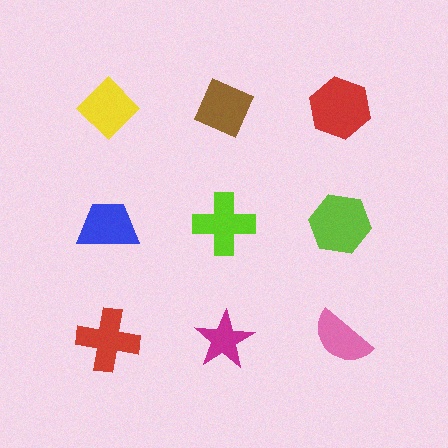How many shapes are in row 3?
3 shapes.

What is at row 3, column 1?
A red cross.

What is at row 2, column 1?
A blue trapezoid.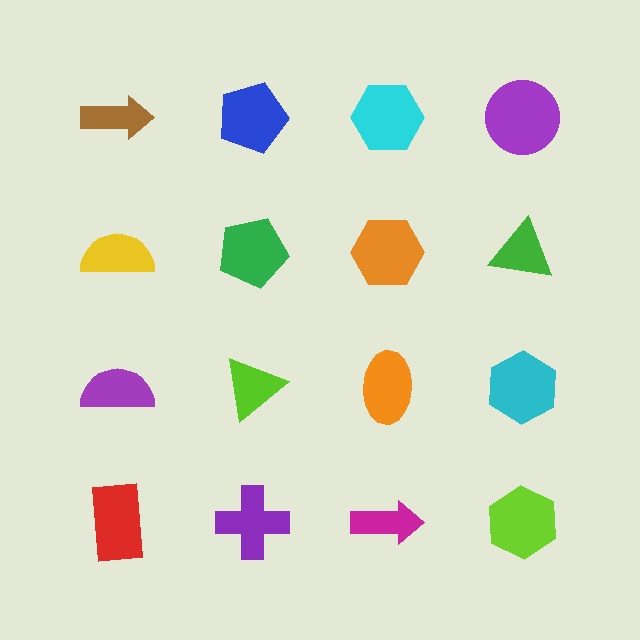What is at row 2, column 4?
A green triangle.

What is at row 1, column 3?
A cyan hexagon.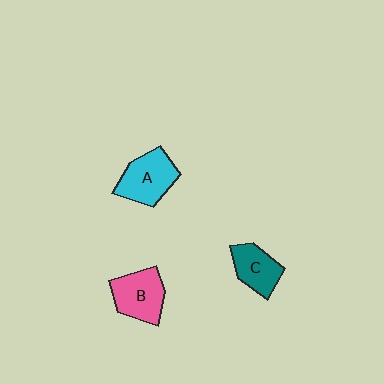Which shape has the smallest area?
Shape C (teal).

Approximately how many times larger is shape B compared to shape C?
Approximately 1.3 times.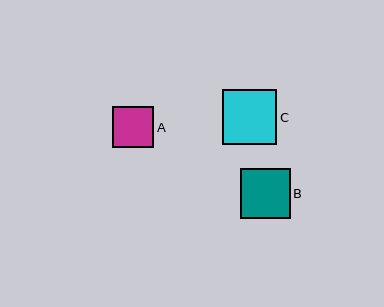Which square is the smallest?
Square A is the smallest with a size of approximately 41 pixels.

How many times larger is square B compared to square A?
Square B is approximately 1.2 times the size of square A.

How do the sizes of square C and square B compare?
Square C and square B are approximately the same size.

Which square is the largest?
Square C is the largest with a size of approximately 55 pixels.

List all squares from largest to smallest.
From largest to smallest: C, B, A.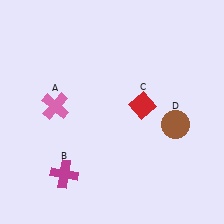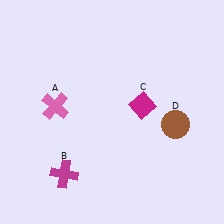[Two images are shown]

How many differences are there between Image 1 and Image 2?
There is 1 difference between the two images.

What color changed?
The diamond (C) changed from red in Image 1 to magenta in Image 2.